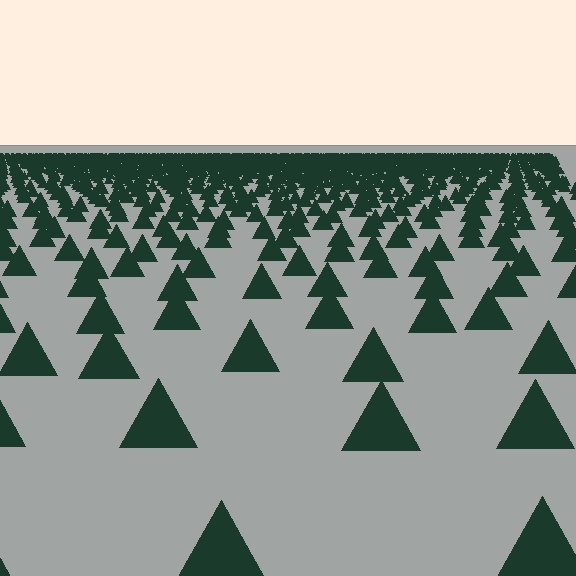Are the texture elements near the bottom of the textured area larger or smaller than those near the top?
Larger. Near the bottom, elements are closer to the viewer and appear at a bigger on-screen size.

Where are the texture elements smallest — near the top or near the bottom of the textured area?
Near the top.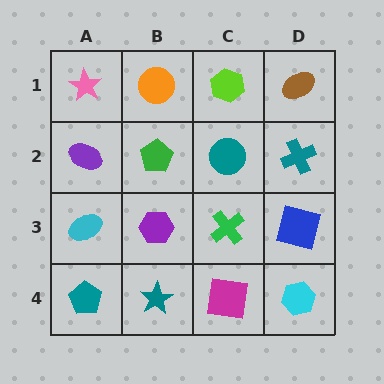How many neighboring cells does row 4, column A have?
2.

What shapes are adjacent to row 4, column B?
A purple hexagon (row 3, column B), a teal pentagon (row 4, column A), a magenta square (row 4, column C).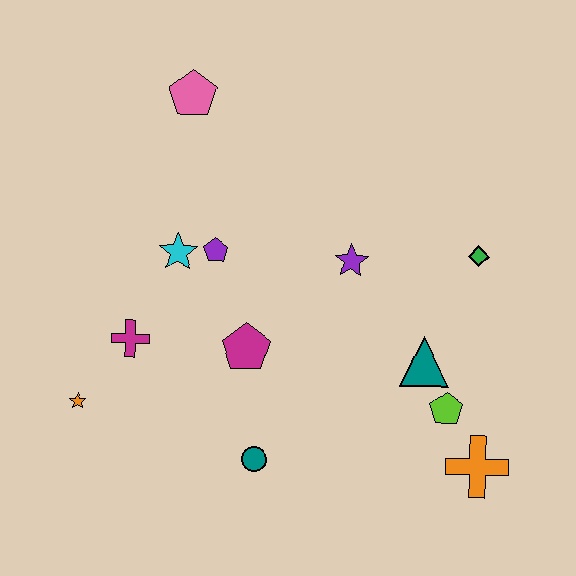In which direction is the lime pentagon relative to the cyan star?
The lime pentagon is to the right of the cyan star.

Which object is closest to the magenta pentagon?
The purple pentagon is closest to the magenta pentagon.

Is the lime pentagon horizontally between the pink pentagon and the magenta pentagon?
No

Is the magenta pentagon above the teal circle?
Yes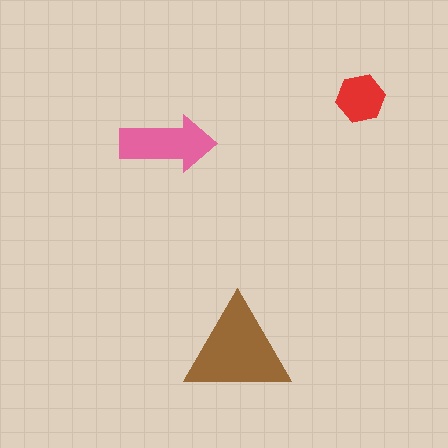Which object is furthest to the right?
The red hexagon is rightmost.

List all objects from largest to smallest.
The brown triangle, the pink arrow, the red hexagon.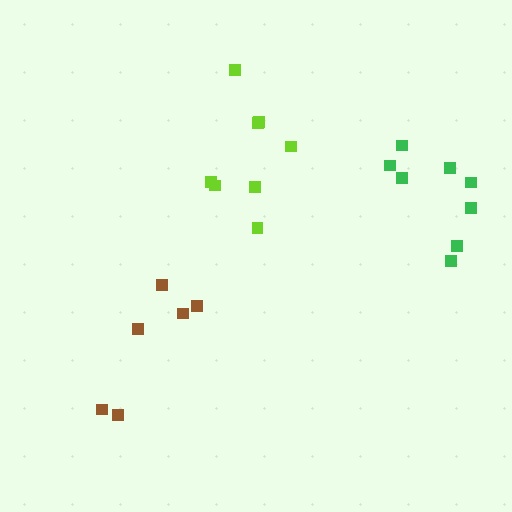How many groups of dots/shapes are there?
There are 3 groups.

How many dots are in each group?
Group 1: 6 dots, Group 2: 8 dots, Group 3: 8 dots (22 total).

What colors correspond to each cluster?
The clusters are colored: brown, green, lime.